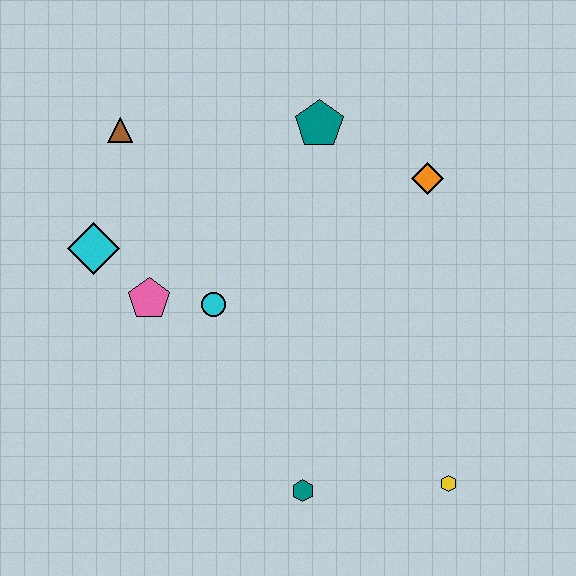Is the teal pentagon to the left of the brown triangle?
No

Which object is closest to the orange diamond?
The teal pentagon is closest to the orange diamond.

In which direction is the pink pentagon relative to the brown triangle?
The pink pentagon is below the brown triangle.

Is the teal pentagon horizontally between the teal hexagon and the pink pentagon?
No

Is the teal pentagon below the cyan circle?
No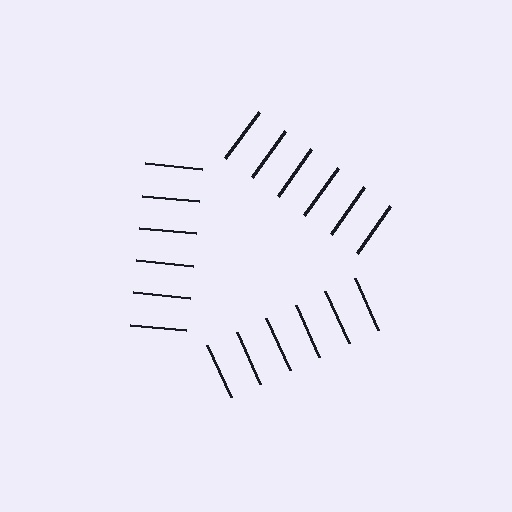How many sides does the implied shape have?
3 sides — the line-ends trace a triangle.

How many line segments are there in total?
18 — 6 along each of the 3 edges.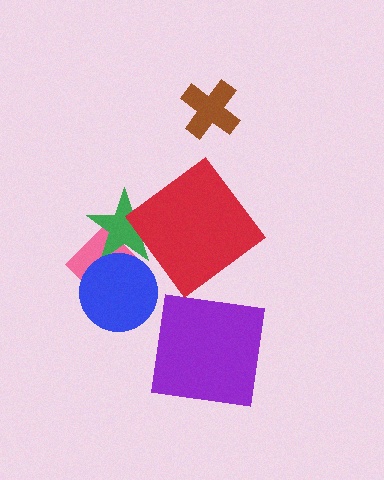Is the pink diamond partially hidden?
Yes, it is partially covered by another shape.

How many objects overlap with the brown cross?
0 objects overlap with the brown cross.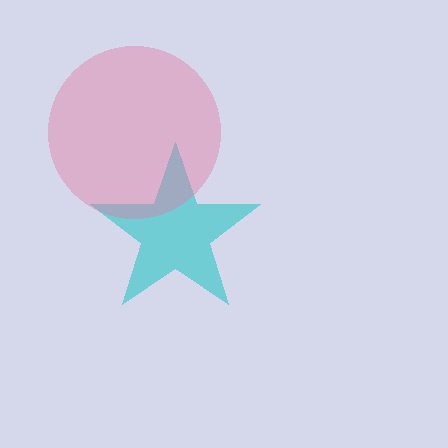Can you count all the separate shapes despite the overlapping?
Yes, there are 2 separate shapes.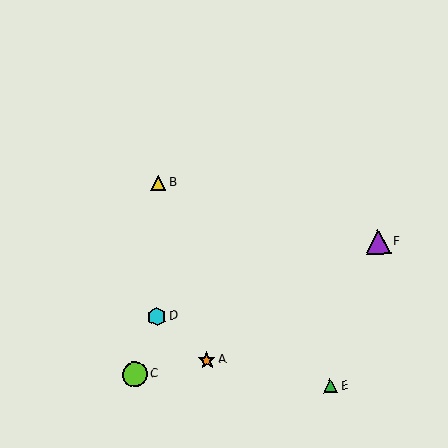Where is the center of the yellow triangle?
The center of the yellow triangle is at (158, 183).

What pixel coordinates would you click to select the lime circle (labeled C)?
Click at (135, 375) to select the lime circle C.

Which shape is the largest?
The lime circle (labeled C) is the largest.